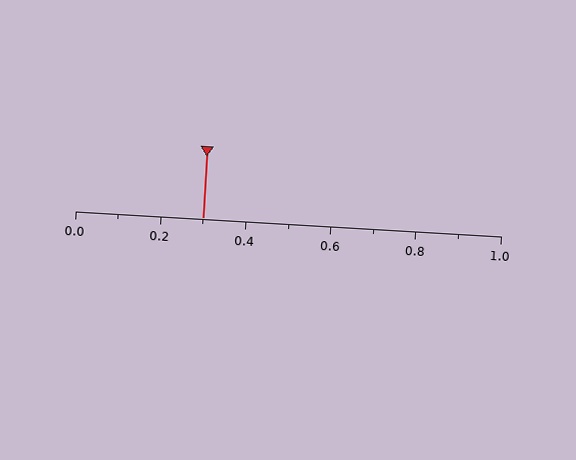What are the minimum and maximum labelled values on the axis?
The axis runs from 0.0 to 1.0.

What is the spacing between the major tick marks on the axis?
The major ticks are spaced 0.2 apart.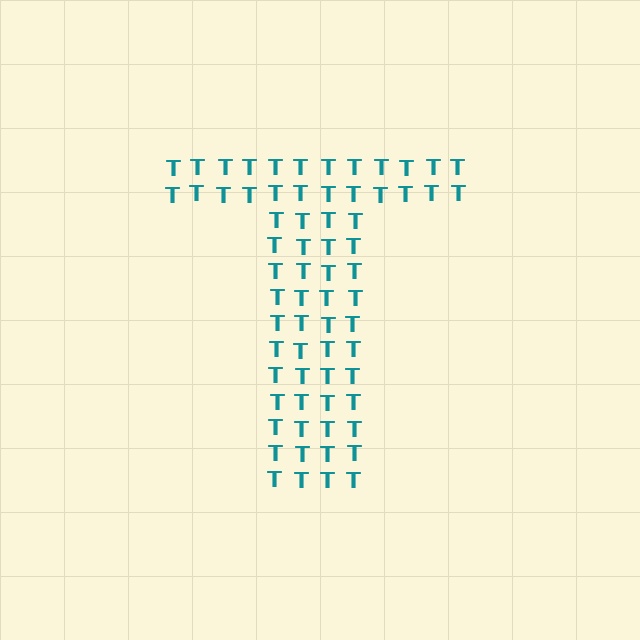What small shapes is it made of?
It is made of small letter T's.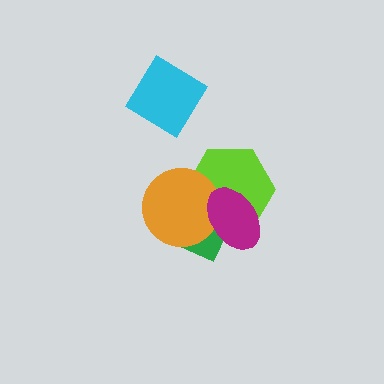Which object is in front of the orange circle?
The magenta ellipse is in front of the orange circle.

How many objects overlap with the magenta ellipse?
3 objects overlap with the magenta ellipse.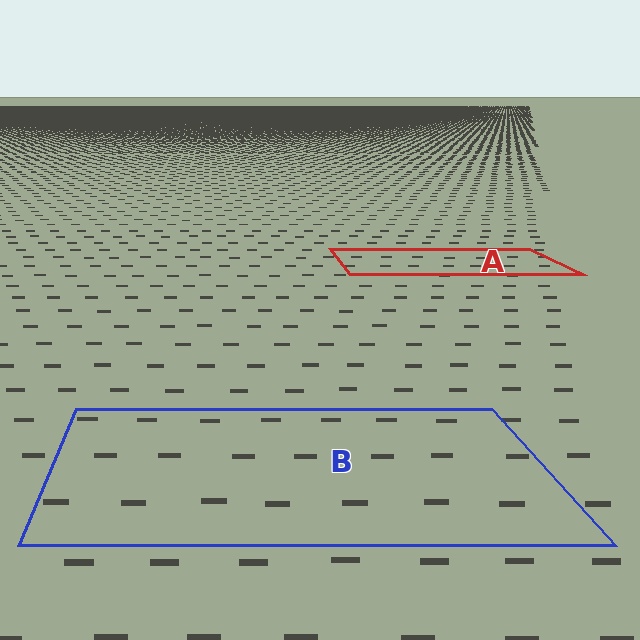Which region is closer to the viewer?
Region B is closer. The texture elements there are larger and more spread out.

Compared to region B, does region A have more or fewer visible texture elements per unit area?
Region A has more texture elements per unit area — they are packed more densely because it is farther away.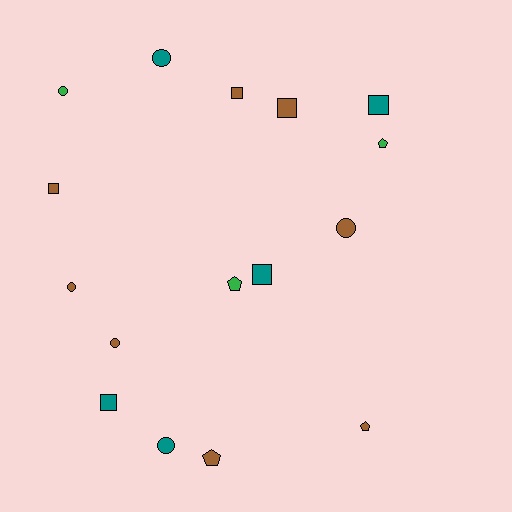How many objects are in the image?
There are 16 objects.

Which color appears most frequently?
Brown, with 8 objects.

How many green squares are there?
There are no green squares.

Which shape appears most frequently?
Square, with 6 objects.